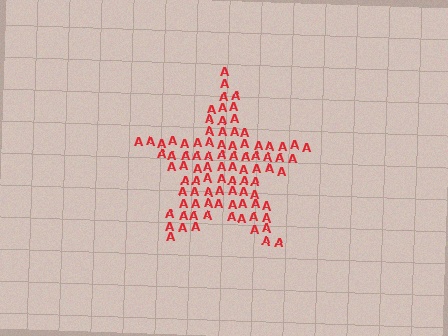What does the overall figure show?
The overall figure shows a star.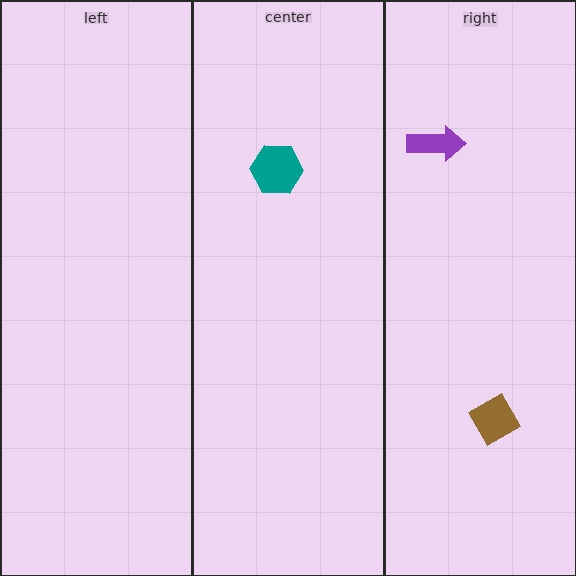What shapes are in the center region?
The teal hexagon.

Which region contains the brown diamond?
The right region.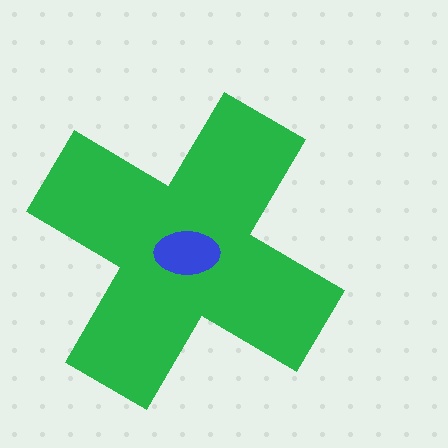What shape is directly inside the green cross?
The blue ellipse.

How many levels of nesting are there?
2.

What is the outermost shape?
The green cross.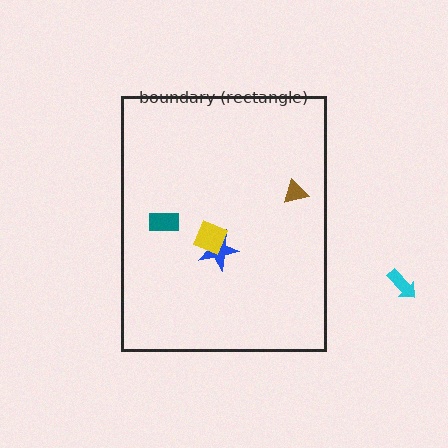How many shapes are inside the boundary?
4 inside, 1 outside.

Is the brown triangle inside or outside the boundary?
Inside.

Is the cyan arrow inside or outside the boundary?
Outside.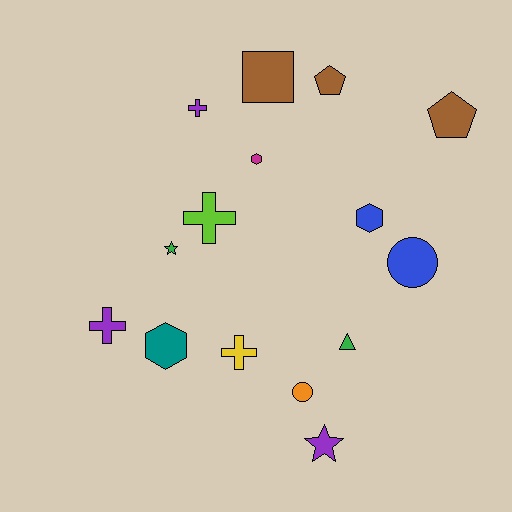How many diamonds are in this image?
There are no diamonds.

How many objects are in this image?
There are 15 objects.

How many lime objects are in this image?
There is 1 lime object.